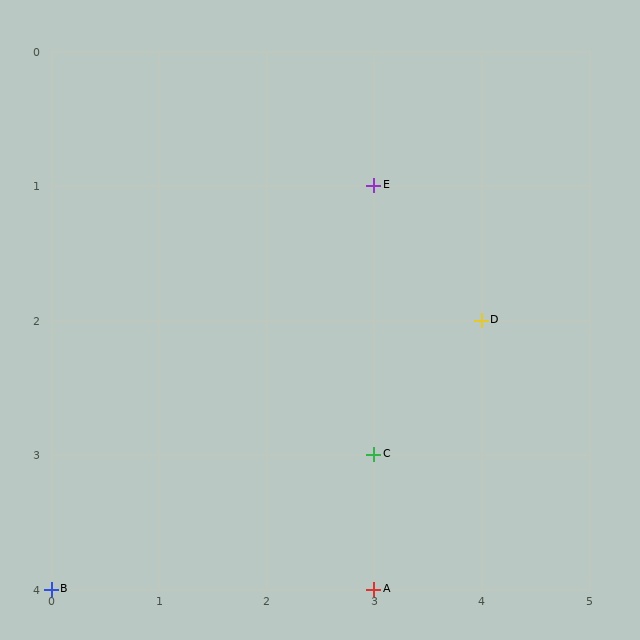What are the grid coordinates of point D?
Point D is at grid coordinates (4, 2).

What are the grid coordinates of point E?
Point E is at grid coordinates (3, 1).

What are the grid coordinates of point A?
Point A is at grid coordinates (3, 4).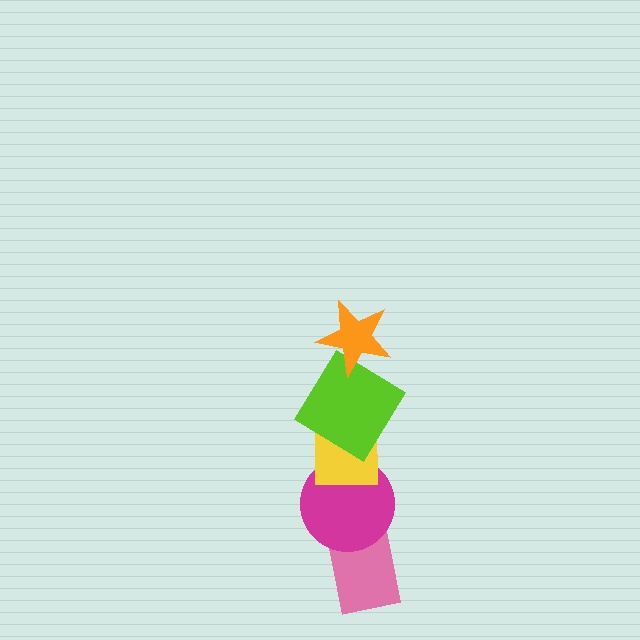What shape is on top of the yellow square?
The lime diamond is on top of the yellow square.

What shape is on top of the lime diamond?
The orange star is on top of the lime diamond.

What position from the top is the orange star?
The orange star is 1st from the top.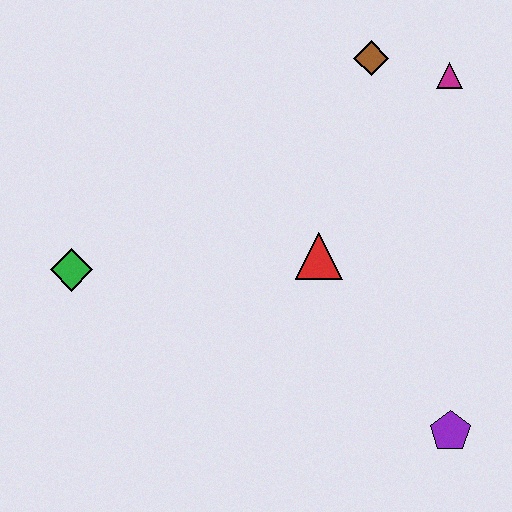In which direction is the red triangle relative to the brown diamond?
The red triangle is below the brown diamond.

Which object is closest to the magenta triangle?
The brown diamond is closest to the magenta triangle.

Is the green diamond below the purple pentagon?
No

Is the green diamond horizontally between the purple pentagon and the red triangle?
No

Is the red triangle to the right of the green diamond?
Yes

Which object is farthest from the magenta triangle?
The green diamond is farthest from the magenta triangle.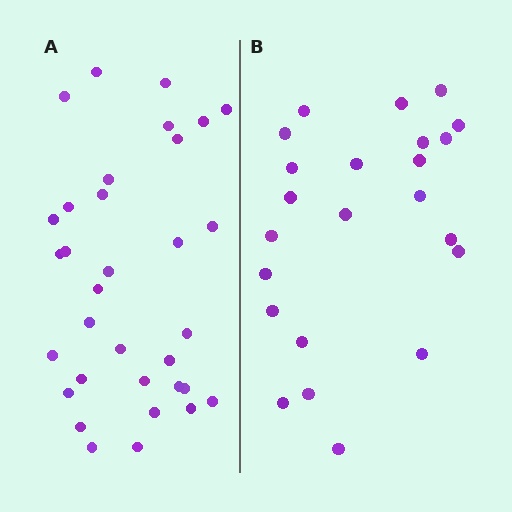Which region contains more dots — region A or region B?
Region A (the left region) has more dots.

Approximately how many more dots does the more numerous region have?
Region A has roughly 10 or so more dots than region B.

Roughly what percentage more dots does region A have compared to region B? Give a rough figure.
About 45% more.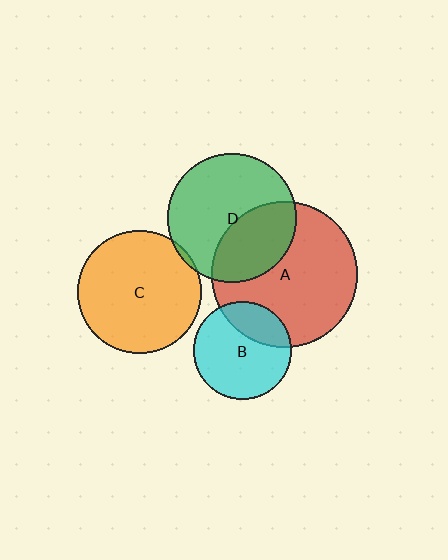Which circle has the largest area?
Circle A (red).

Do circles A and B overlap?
Yes.